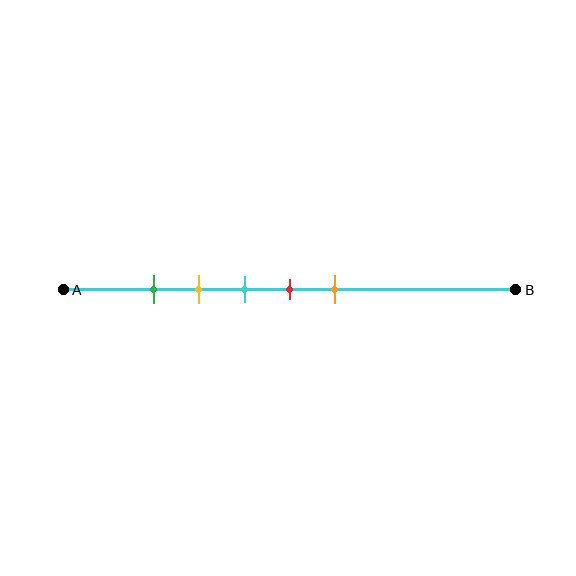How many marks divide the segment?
There are 5 marks dividing the segment.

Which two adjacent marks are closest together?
The green and yellow marks are the closest adjacent pair.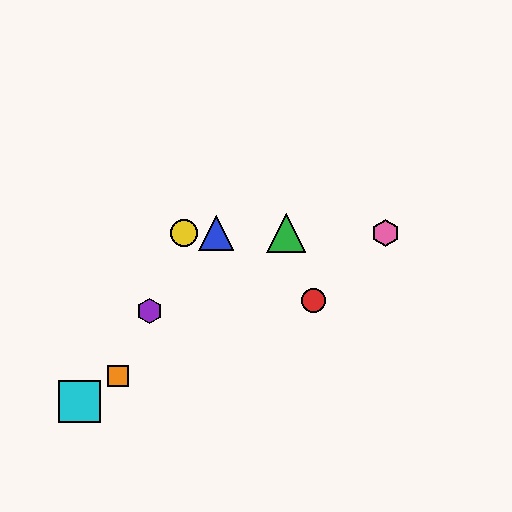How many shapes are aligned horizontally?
4 shapes (the blue triangle, the green triangle, the yellow circle, the pink hexagon) are aligned horizontally.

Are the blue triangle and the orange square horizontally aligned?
No, the blue triangle is at y≈233 and the orange square is at y≈376.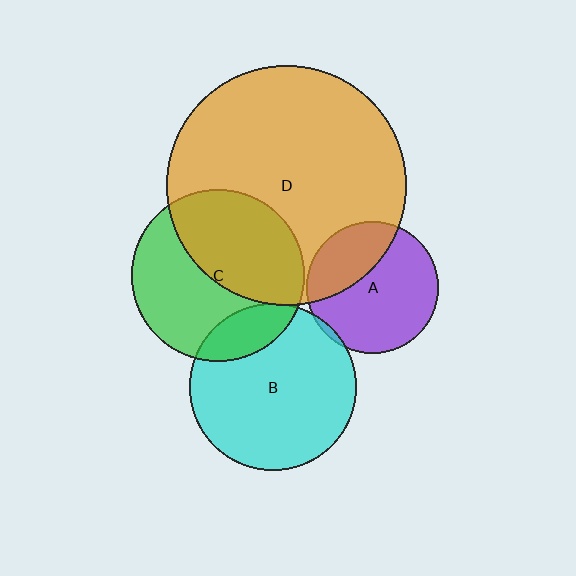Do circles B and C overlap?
Yes.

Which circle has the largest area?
Circle D (orange).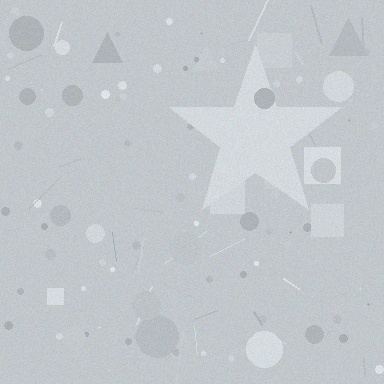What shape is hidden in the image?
A star is hidden in the image.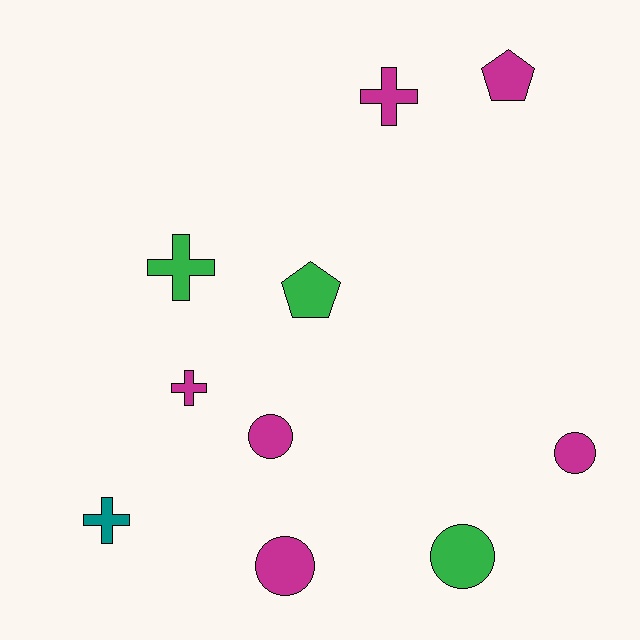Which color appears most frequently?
Magenta, with 6 objects.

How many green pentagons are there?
There is 1 green pentagon.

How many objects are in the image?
There are 10 objects.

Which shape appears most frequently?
Circle, with 4 objects.